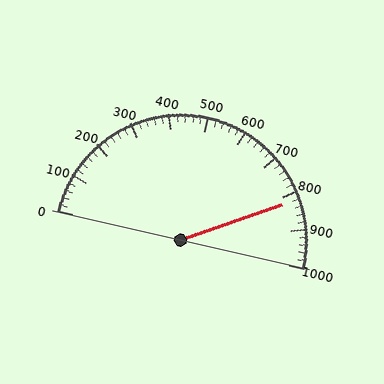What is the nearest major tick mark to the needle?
The nearest major tick mark is 800.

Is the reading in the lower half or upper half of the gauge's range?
The reading is in the upper half of the range (0 to 1000).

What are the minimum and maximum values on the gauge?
The gauge ranges from 0 to 1000.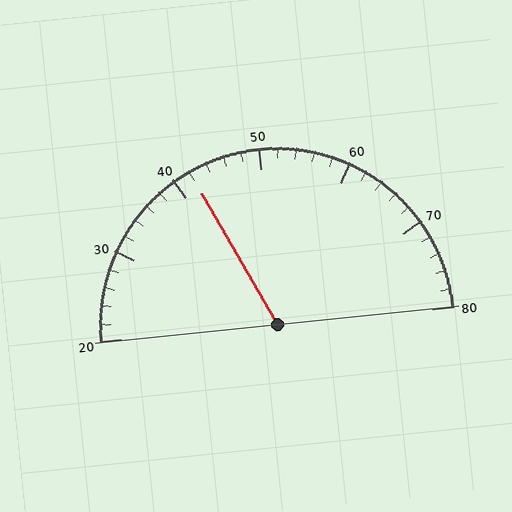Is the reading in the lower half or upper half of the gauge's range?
The reading is in the lower half of the range (20 to 80).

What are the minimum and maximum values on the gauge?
The gauge ranges from 20 to 80.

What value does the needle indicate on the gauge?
The needle indicates approximately 42.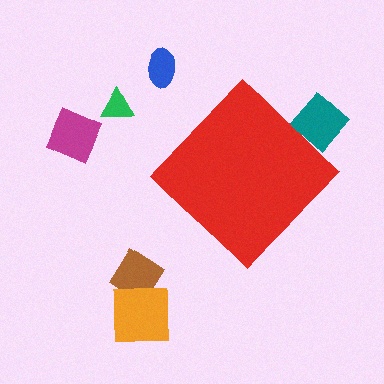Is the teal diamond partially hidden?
Yes, the teal diamond is partially hidden behind the red diamond.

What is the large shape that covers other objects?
A red diamond.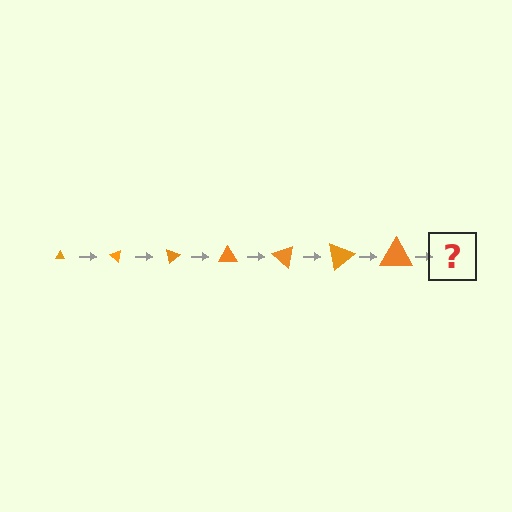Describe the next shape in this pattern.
It should be a triangle, larger than the previous one and rotated 280 degrees from the start.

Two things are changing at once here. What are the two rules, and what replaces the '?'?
The two rules are that the triangle grows larger each step and it rotates 40 degrees each step. The '?' should be a triangle, larger than the previous one and rotated 280 degrees from the start.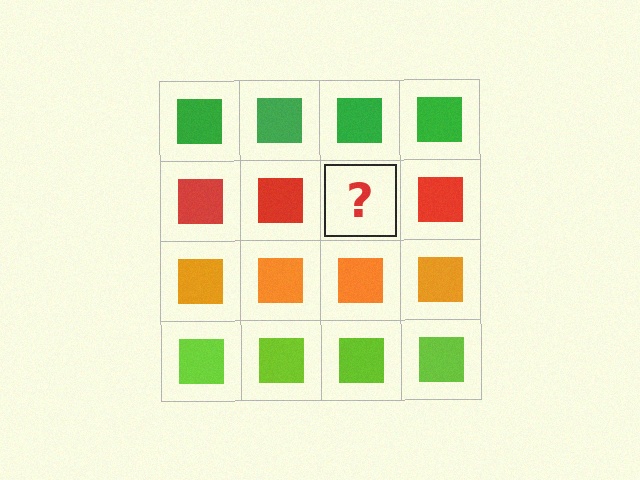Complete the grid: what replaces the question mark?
The question mark should be replaced with a red square.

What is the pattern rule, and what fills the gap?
The rule is that each row has a consistent color. The gap should be filled with a red square.